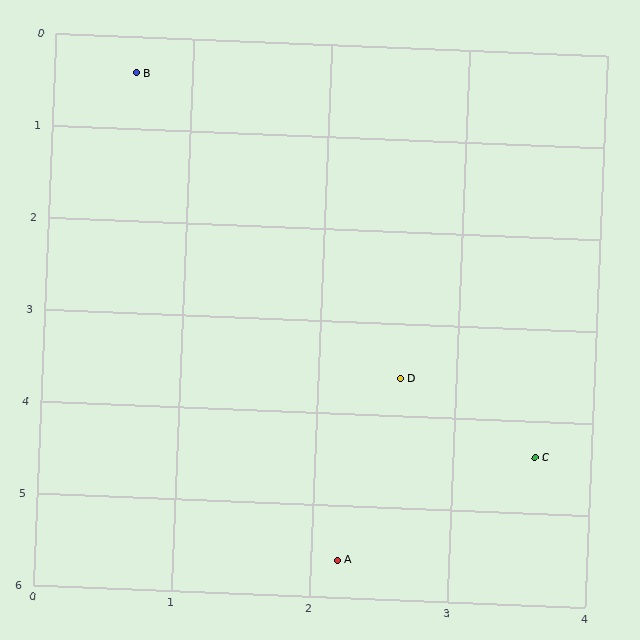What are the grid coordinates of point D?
Point D is at approximately (2.6, 3.6).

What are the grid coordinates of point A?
Point A is at approximately (2.2, 5.6).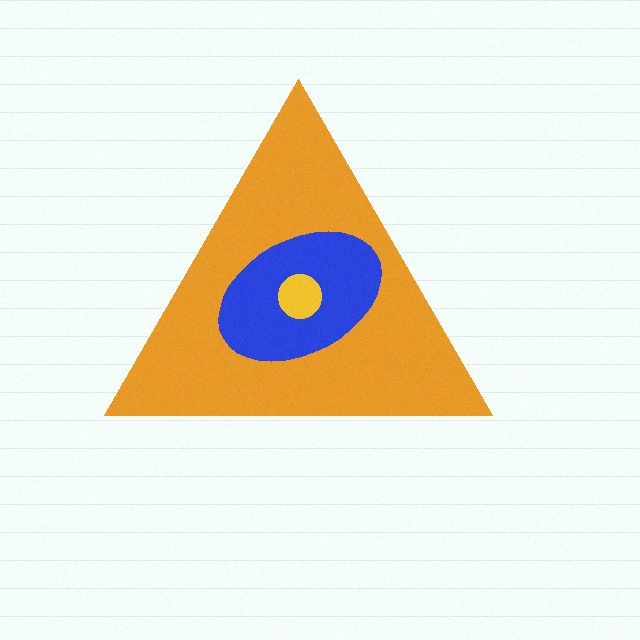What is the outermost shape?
The orange triangle.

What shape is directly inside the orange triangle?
The blue ellipse.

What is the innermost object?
The yellow circle.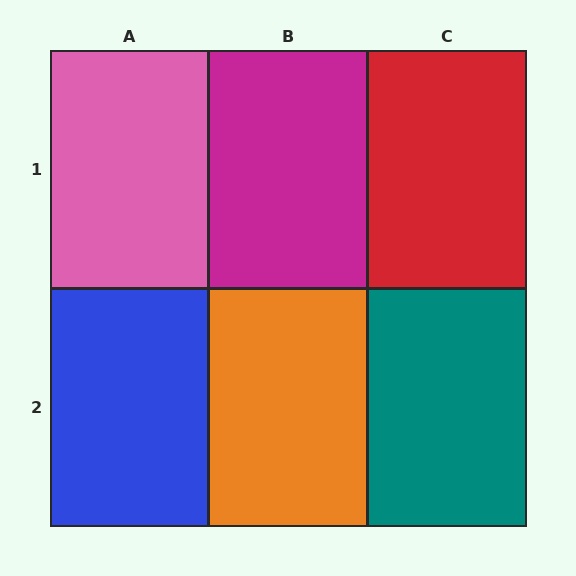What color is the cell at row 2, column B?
Orange.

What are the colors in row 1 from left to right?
Pink, magenta, red.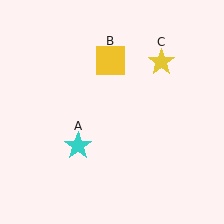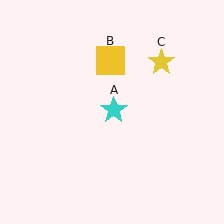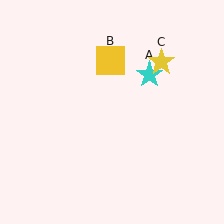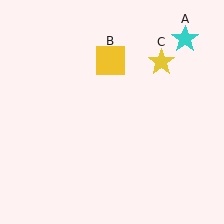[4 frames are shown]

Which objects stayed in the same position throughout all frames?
Yellow square (object B) and yellow star (object C) remained stationary.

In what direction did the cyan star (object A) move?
The cyan star (object A) moved up and to the right.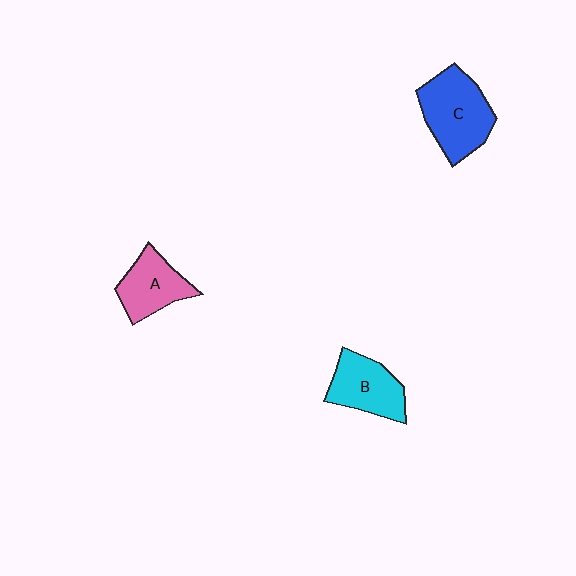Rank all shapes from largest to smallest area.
From largest to smallest: C (blue), B (cyan), A (pink).